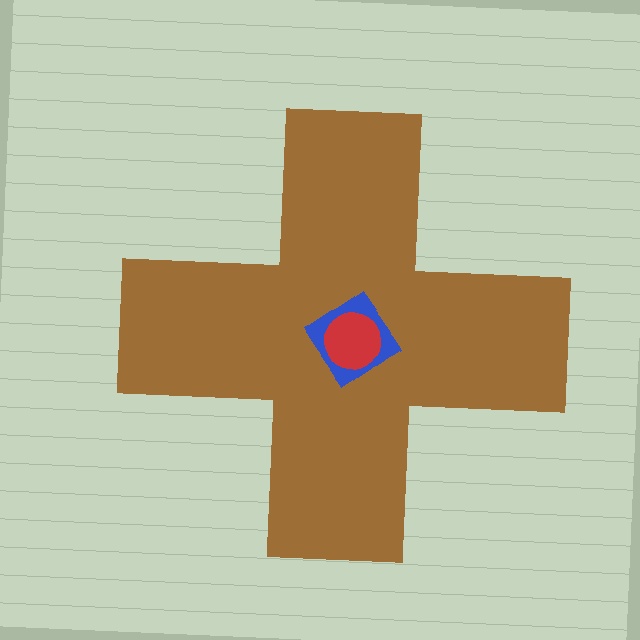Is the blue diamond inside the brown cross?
Yes.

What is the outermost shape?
The brown cross.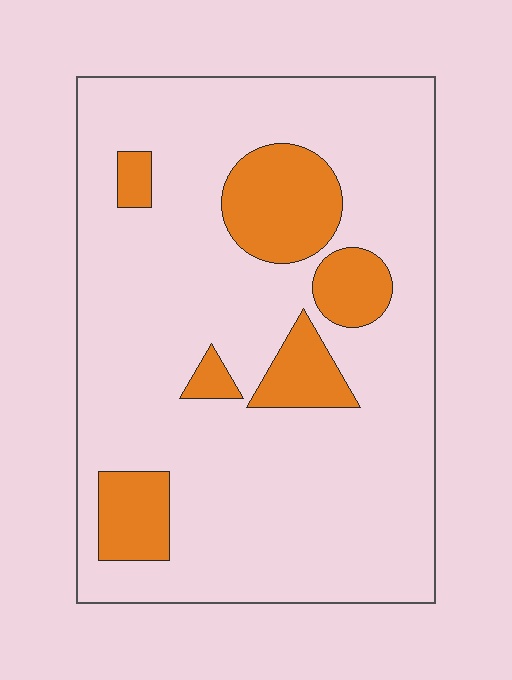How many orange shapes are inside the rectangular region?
6.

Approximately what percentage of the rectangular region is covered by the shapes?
Approximately 15%.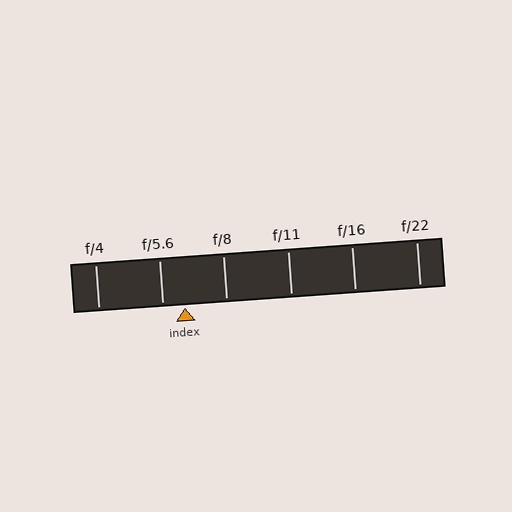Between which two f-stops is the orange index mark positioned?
The index mark is between f/5.6 and f/8.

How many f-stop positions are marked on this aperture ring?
There are 6 f-stop positions marked.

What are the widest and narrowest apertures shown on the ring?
The widest aperture shown is f/4 and the narrowest is f/22.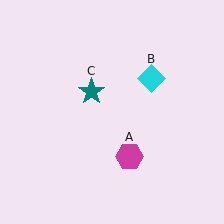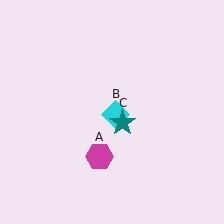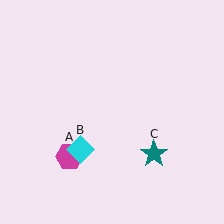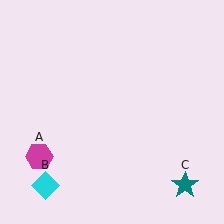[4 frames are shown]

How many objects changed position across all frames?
3 objects changed position: magenta hexagon (object A), cyan diamond (object B), teal star (object C).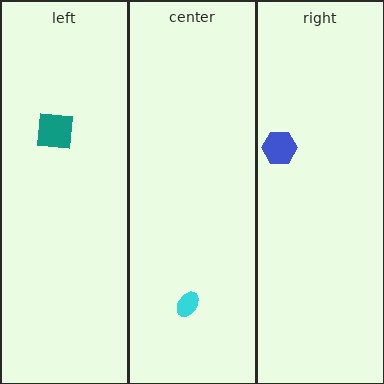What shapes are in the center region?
The cyan ellipse.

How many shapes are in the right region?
1.